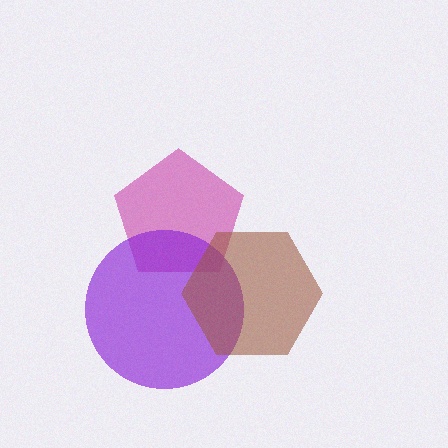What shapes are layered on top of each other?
The layered shapes are: a magenta pentagon, a purple circle, a brown hexagon.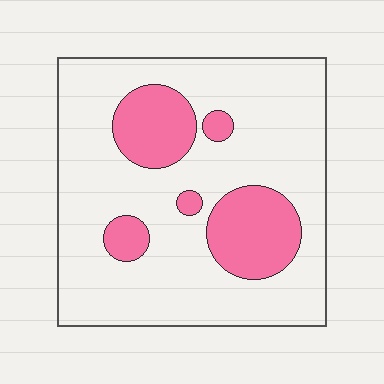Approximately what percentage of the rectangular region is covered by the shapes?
Approximately 20%.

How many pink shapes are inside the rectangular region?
5.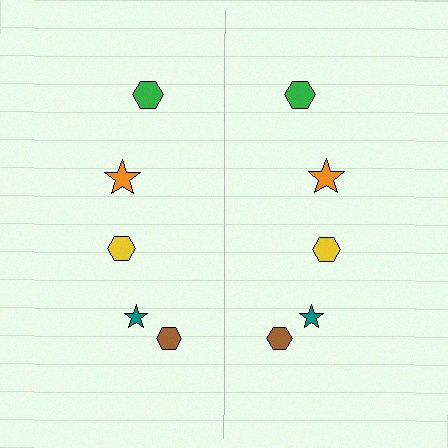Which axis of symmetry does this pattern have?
The pattern has a vertical axis of symmetry running through the center of the image.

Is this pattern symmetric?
Yes, this pattern has bilateral (reflection) symmetry.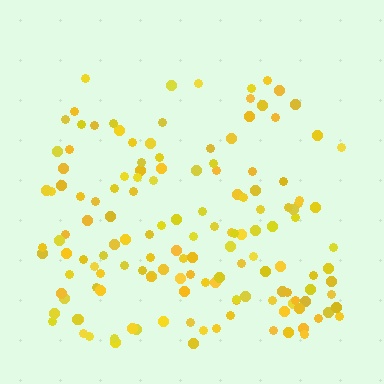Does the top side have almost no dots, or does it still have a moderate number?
Still a moderate number, just noticeably fewer than the bottom.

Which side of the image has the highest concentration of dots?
The bottom.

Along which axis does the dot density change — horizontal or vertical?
Vertical.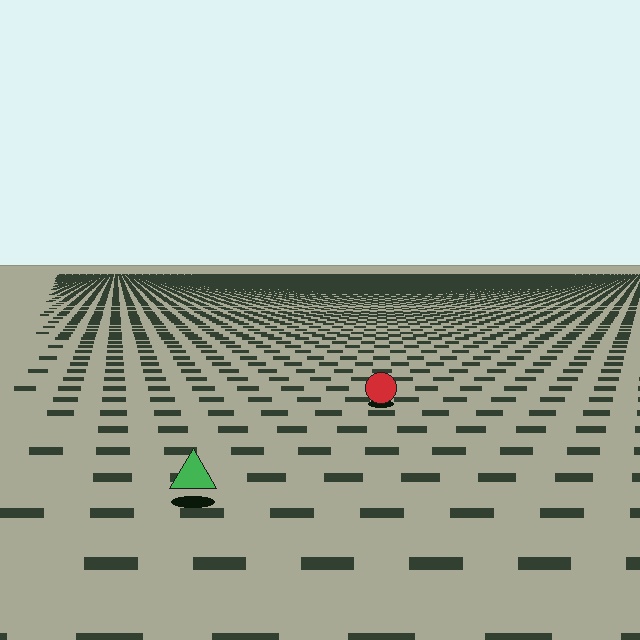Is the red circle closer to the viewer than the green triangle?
No. The green triangle is closer — you can tell from the texture gradient: the ground texture is coarser near it.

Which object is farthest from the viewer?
The red circle is farthest from the viewer. It appears smaller and the ground texture around it is denser.